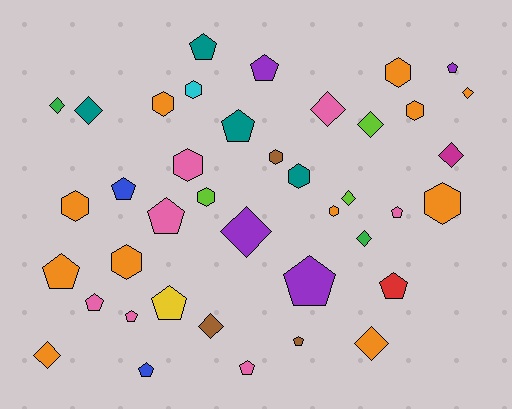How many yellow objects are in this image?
There is 1 yellow object.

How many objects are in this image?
There are 40 objects.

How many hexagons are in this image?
There are 12 hexagons.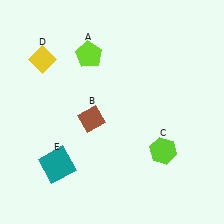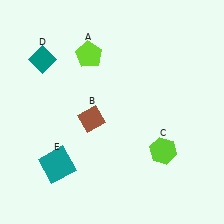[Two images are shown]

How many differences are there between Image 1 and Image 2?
There is 1 difference between the two images.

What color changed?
The diamond (D) changed from yellow in Image 1 to teal in Image 2.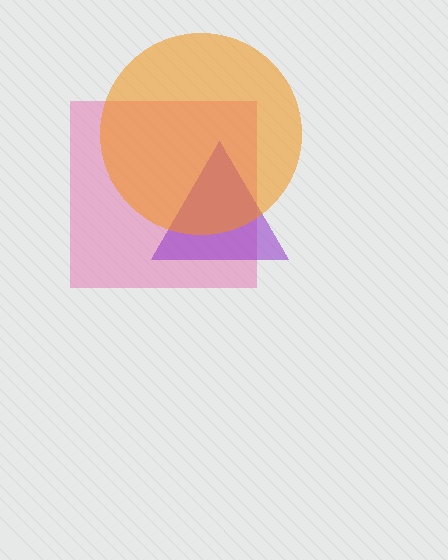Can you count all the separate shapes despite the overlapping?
Yes, there are 3 separate shapes.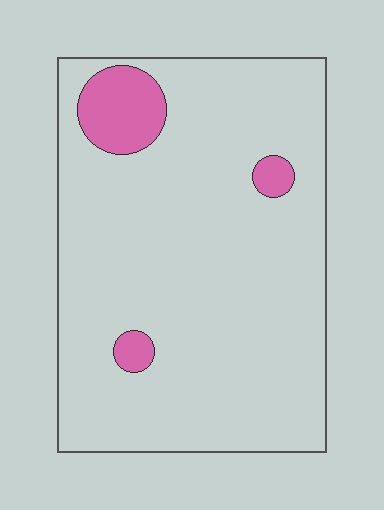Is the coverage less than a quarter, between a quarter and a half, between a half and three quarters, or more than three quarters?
Less than a quarter.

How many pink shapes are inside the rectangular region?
3.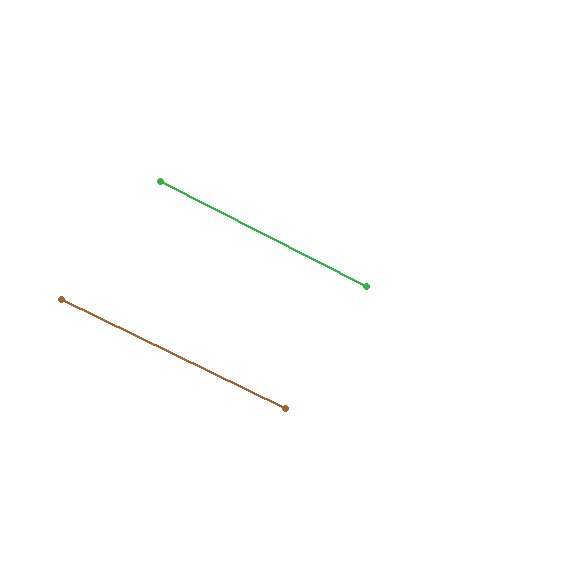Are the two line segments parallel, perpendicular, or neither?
Parallel — their directions differ by only 0.8°.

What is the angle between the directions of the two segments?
Approximately 1 degree.